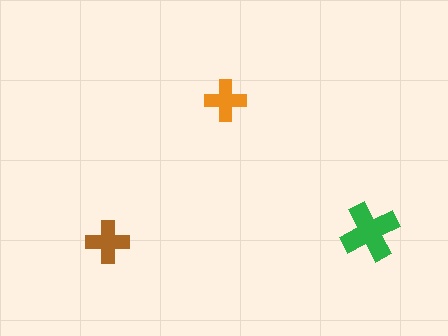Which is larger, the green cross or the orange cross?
The green one.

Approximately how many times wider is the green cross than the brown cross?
About 1.5 times wider.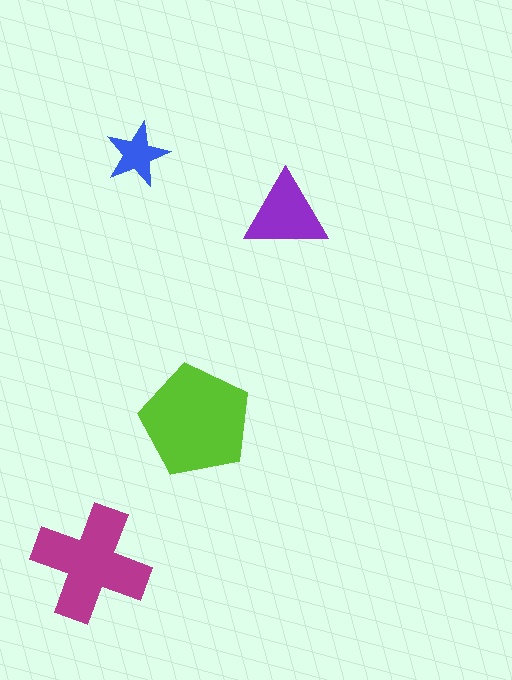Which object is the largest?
The lime pentagon.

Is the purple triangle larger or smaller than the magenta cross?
Smaller.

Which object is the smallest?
The blue star.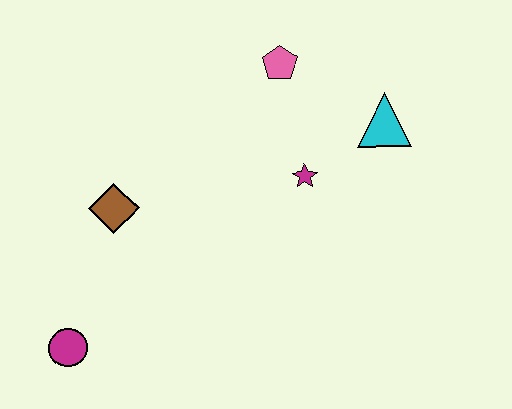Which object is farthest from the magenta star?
The magenta circle is farthest from the magenta star.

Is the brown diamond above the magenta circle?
Yes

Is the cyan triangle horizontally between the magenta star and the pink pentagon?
No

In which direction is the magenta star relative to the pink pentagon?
The magenta star is below the pink pentagon.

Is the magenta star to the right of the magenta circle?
Yes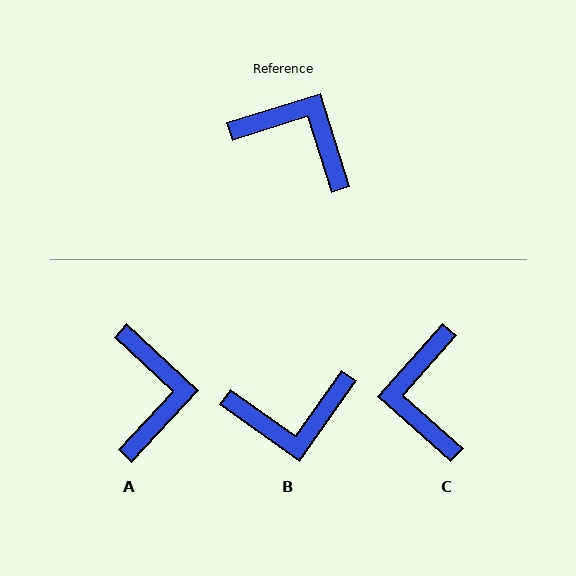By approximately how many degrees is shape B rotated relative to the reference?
Approximately 143 degrees clockwise.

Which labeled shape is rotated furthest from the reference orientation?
B, about 143 degrees away.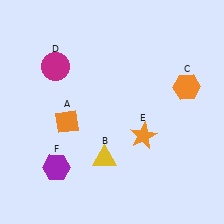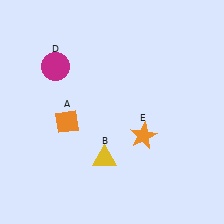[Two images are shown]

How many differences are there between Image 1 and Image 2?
There are 2 differences between the two images.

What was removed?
The purple hexagon (F), the orange hexagon (C) were removed in Image 2.